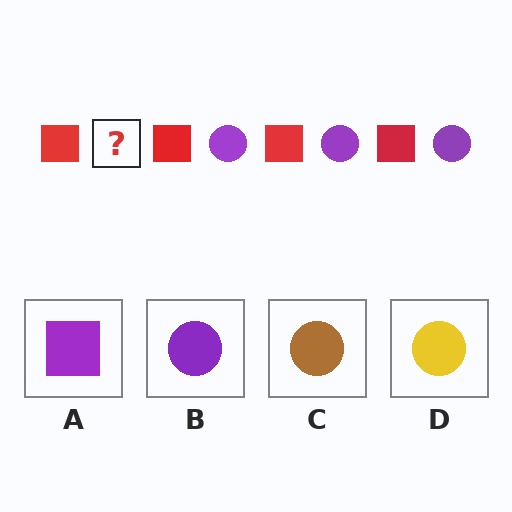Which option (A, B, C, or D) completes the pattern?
B.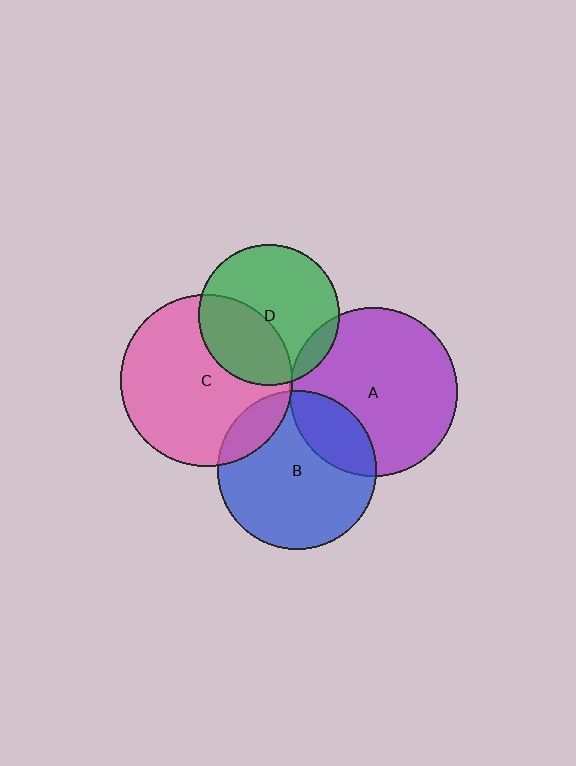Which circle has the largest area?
Circle C (pink).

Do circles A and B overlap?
Yes.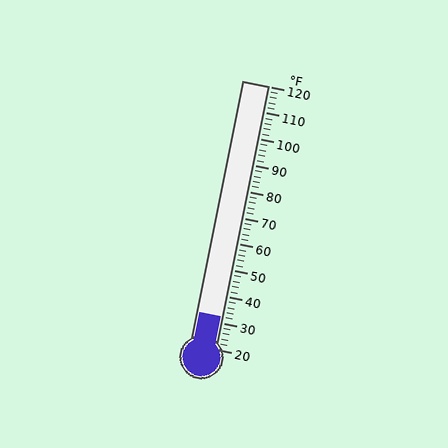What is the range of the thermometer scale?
The thermometer scale ranges from 20°F to 120°F.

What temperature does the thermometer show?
The thermometer shows approximately 32°F.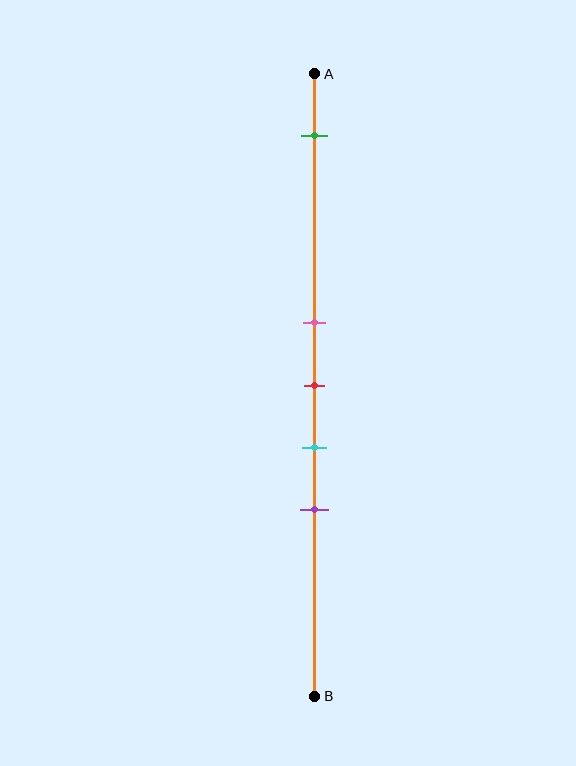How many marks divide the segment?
There are 5 marks dividing the segment.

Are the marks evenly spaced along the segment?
No, the marks are not evenly spaced.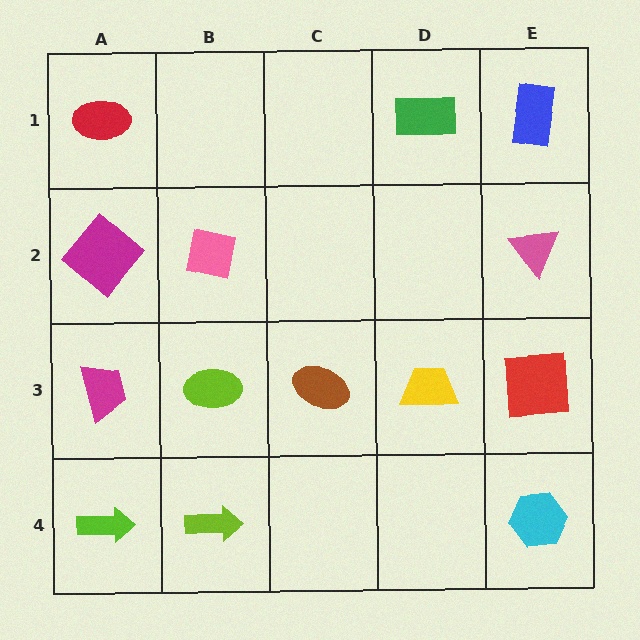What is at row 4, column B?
A lime arrow.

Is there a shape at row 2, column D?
No, that cell is empty.